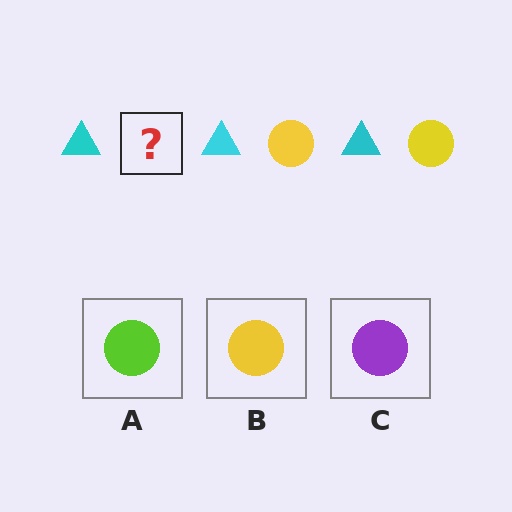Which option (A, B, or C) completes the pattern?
B.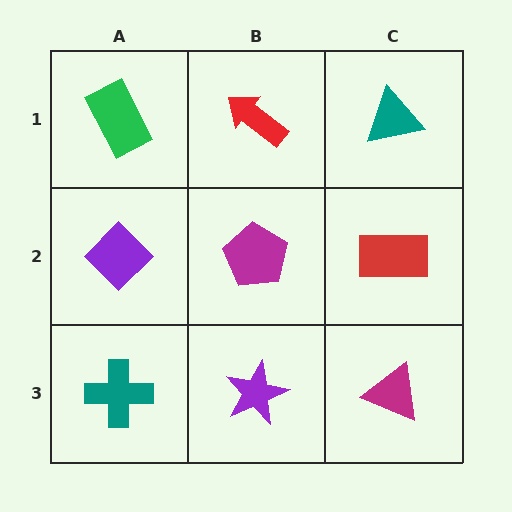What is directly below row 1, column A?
A purple diamond.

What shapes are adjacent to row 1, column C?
A red rectangle (row 2, column C), a red arrow (row 1, column B).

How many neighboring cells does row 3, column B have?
3.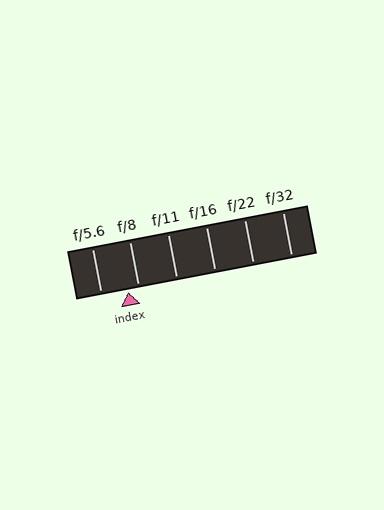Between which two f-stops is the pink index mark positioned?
The index mark is between f/5.6 and f/8.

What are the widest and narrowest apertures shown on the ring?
The widest aperture shown is f/5.6 and the narrowest is f/32.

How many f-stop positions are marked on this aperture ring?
There are 6 f-stop positions marked.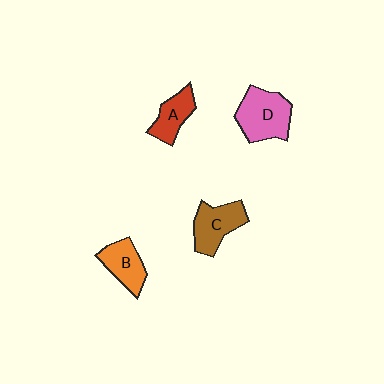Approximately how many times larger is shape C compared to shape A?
Approximately 1.3 times.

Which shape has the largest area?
Shape D (pink).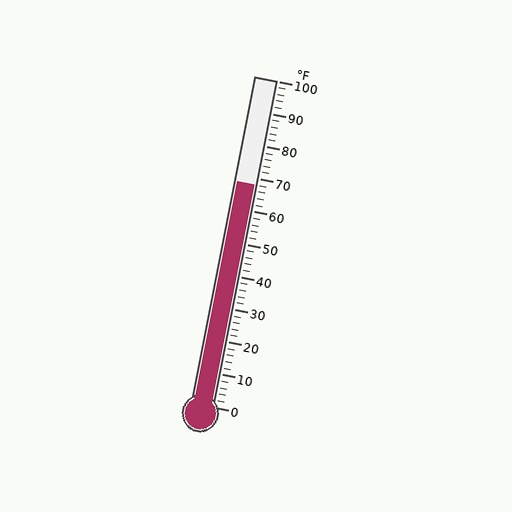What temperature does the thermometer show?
The thermometer shows approximately 68°F.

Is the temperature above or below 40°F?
The temperature is above 40°F.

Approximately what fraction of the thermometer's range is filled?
The thermometer is filled to approximately 70% of its range.